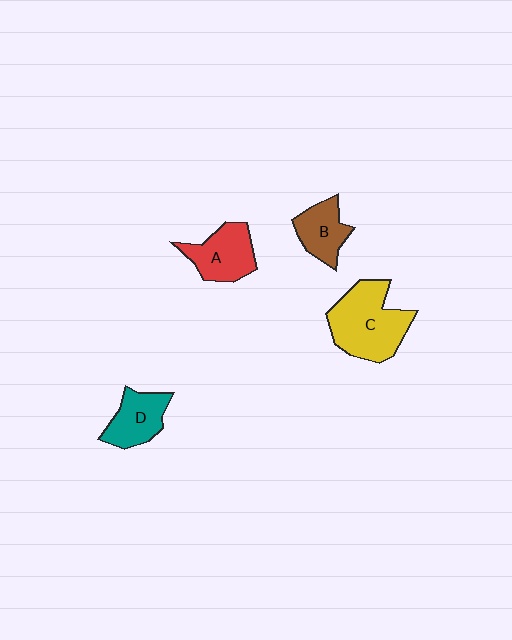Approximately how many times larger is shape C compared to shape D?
Approximately 1.8 times.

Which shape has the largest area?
Shape C (yellow).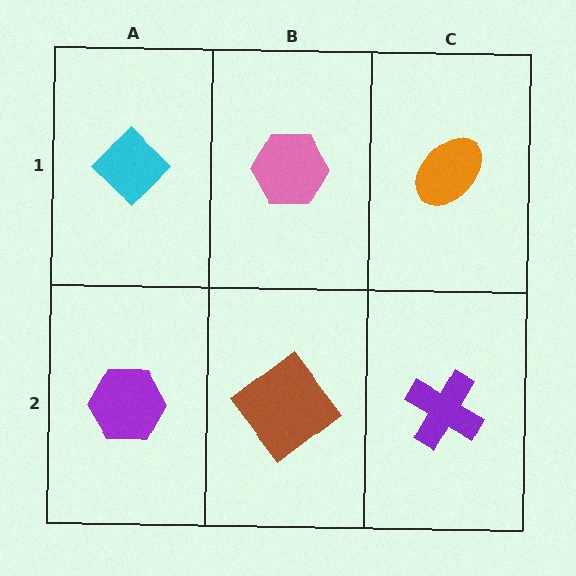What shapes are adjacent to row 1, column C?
A purple cross (row 2, column C), a pink hexagon (row 1, column B).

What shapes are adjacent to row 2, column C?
An orange ellipse (row 1, column C), a brown diamond (row 2, column B).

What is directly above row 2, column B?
A pink hexagon.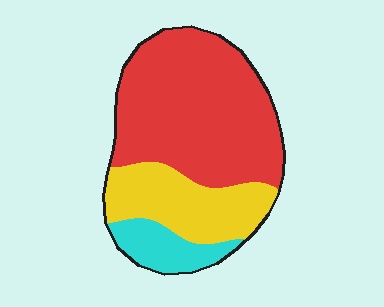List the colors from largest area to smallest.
From largest to smallest: red, yellow, cyan.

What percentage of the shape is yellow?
Yellow takes up between a quarter and a half of the shape.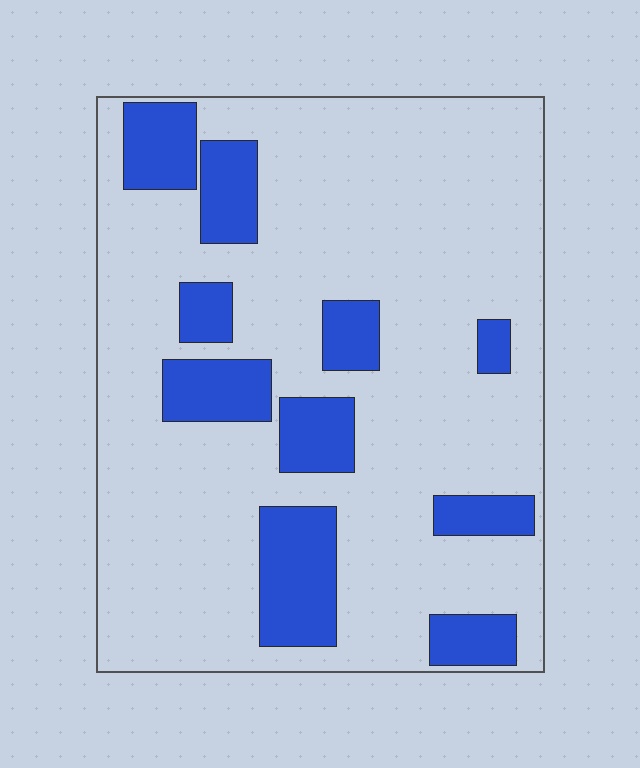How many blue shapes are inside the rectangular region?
10.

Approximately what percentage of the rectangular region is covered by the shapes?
Approximately 20%.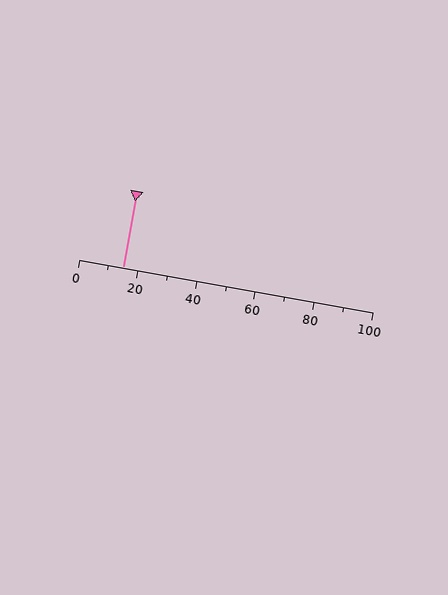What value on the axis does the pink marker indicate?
The marker indicates approximately 15.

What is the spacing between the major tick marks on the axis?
The major ticks are spaced 20 apart.